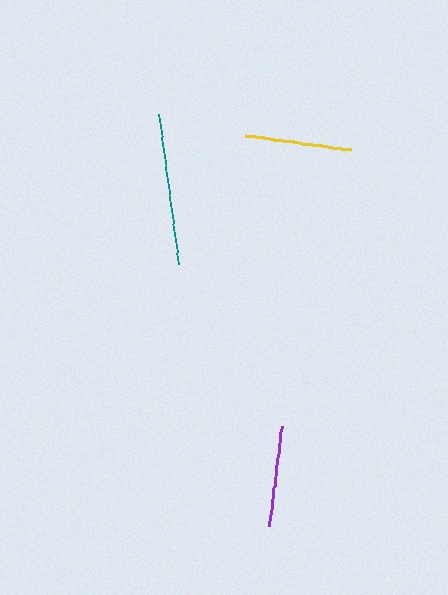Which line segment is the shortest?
The purple line is the shortest at approximately 101 pixels.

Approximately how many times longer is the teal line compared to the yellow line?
The teal line is approximately 1.4 times the length of the yellow line.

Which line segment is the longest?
The teal line is the longest at approximately 152 pixels.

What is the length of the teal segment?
The teal segment is approximately 152 pixels long.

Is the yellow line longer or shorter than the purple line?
The yellow line is longer than the purple line.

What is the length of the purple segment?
The purple segment is approximately 101 pixels long.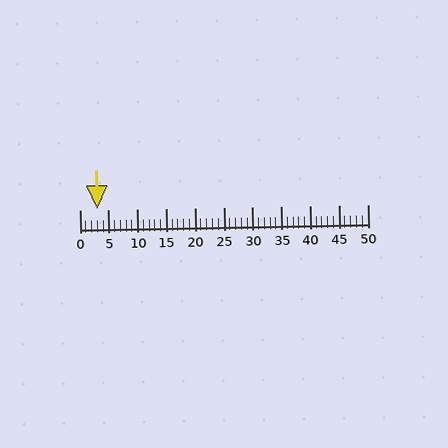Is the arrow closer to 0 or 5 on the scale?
The arrow is closer to 5.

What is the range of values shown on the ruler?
The ruler shows values from 0 to 50.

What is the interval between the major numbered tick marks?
The major tick marks are spaced 5 units apart.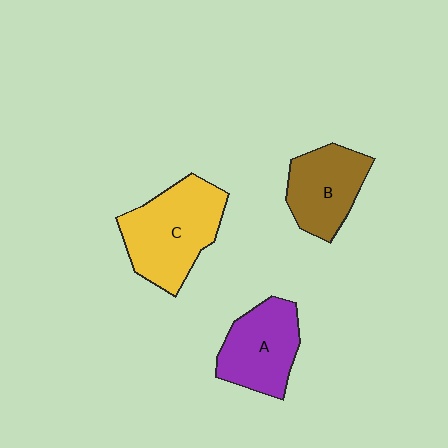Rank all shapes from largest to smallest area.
From largest to smallest: C (yellow), A (purple), B (brown).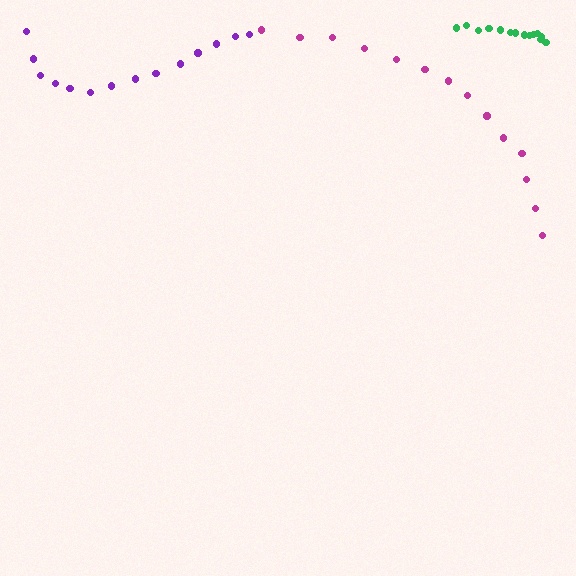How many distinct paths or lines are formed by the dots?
There are 3 distinct paths.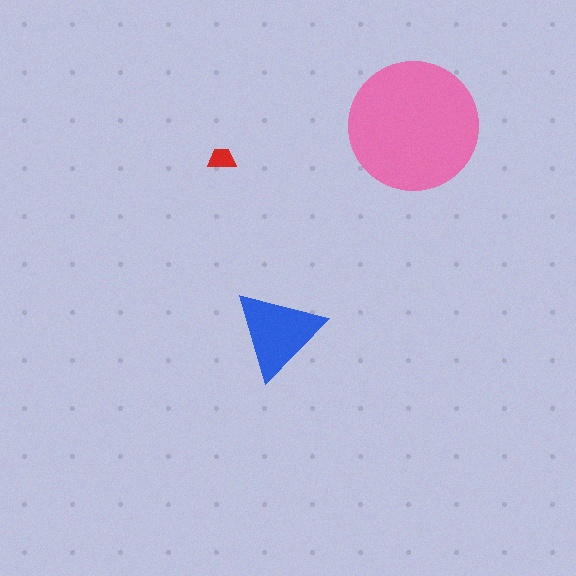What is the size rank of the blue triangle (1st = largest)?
2nd.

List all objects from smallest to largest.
The red trapezoid, the blue triangle, the pink circle.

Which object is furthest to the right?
The pink circle is rightmost.